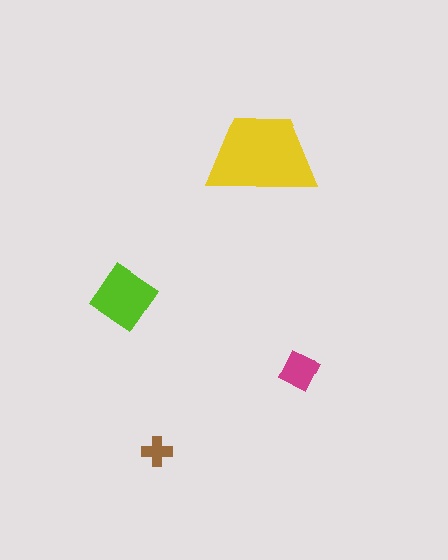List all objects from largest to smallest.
The yellow trapezoid, the lime diamond, the magenta square, the brown cross.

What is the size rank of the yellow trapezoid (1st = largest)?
1st.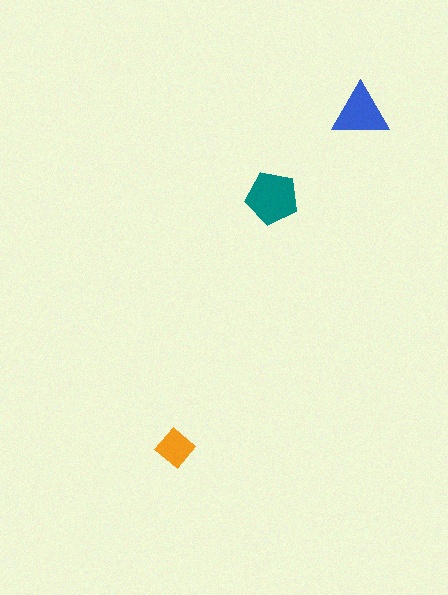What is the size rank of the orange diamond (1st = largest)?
3rd.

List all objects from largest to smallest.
The teal pentagon, the blue triangle, the orange diamond.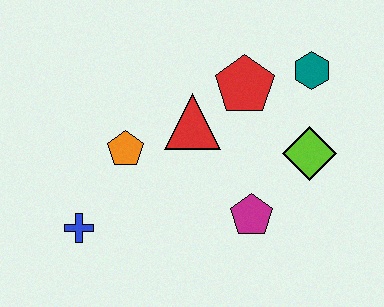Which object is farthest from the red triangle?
The blue cross is farthest from the red triangle.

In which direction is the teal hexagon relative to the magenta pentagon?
The teal hexagon is above the magenta pentagon.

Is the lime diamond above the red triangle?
No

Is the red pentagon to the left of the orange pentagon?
No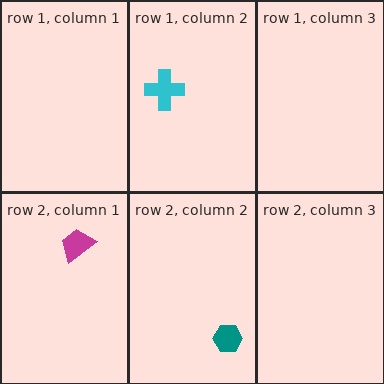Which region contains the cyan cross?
The row 1, column 2 region.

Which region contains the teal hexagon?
The row 2, column 2 region.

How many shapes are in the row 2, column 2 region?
1.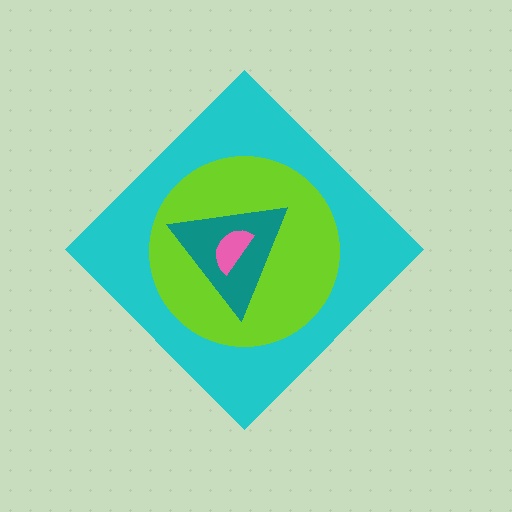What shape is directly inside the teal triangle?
The pink semicircle.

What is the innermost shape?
The pink semicircle.